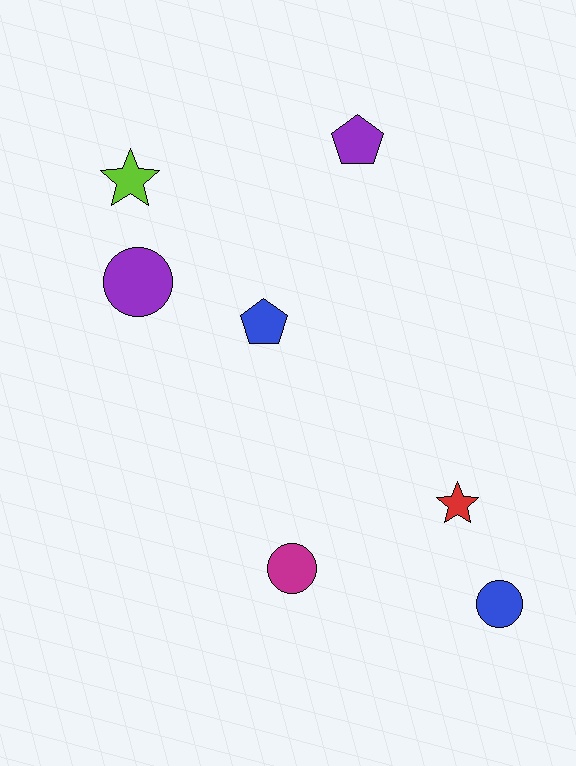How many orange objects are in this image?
There are no orange objects.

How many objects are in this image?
There are 7 objects.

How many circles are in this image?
There are 3 circles.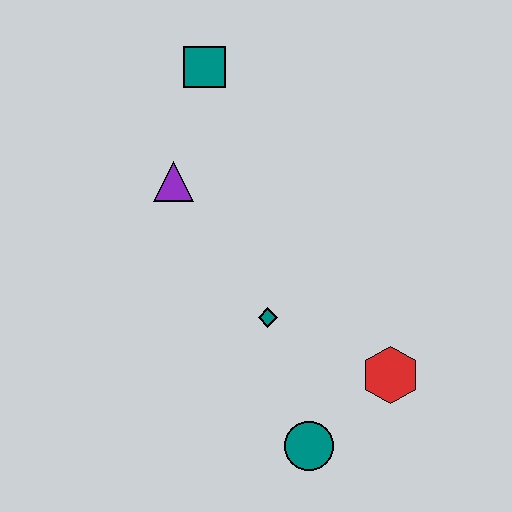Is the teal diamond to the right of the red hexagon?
No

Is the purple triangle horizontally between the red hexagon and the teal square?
No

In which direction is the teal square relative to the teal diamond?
The teal square is above the teal diamond.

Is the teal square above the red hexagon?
Yes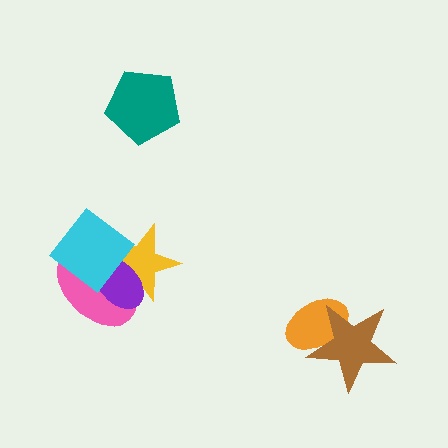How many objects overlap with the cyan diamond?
3 objects overlap with the cyan diamond.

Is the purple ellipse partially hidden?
Yes, it is partially covered by another shape.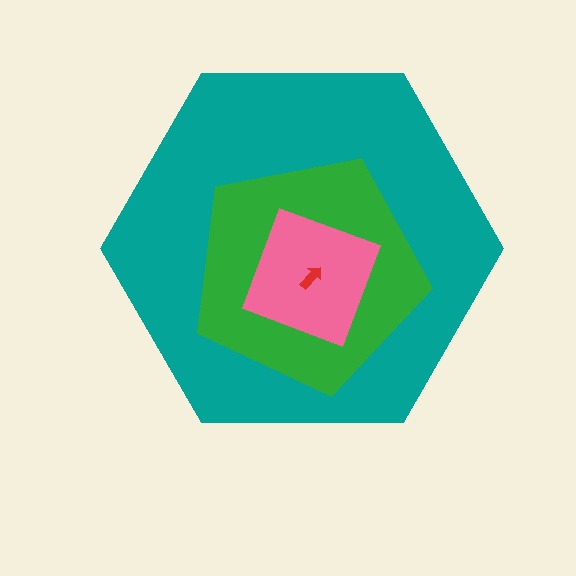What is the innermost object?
The red arrow.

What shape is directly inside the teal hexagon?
The green pentagon.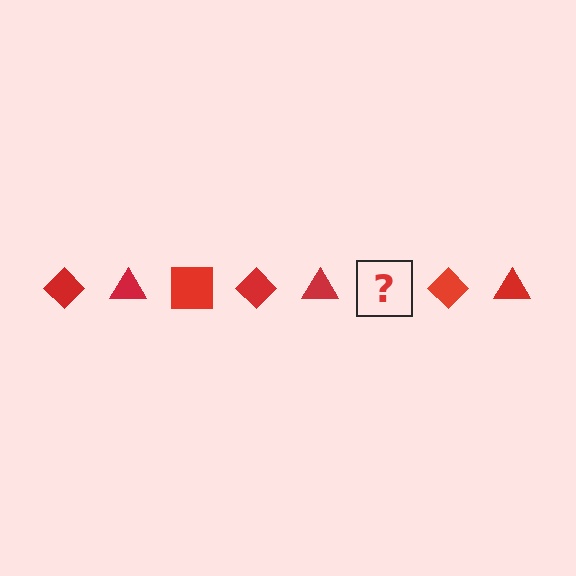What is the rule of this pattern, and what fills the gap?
The rule is that the pattern cycles through diamond, triangle, square shapes in red. The gap should be filled with a red square.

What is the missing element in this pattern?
The missing element is a red square.